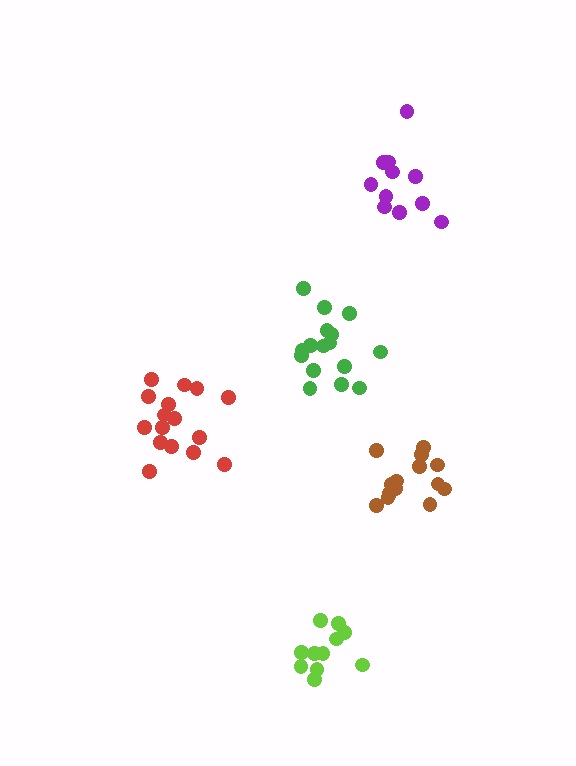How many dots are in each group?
Group 1: 11 dots, Group 2: 11 dots, Group 3: 14 dots, Group 4: 16 dots, Group 5: 16 dots (68 total).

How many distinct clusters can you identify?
There are 5 distinct clusters.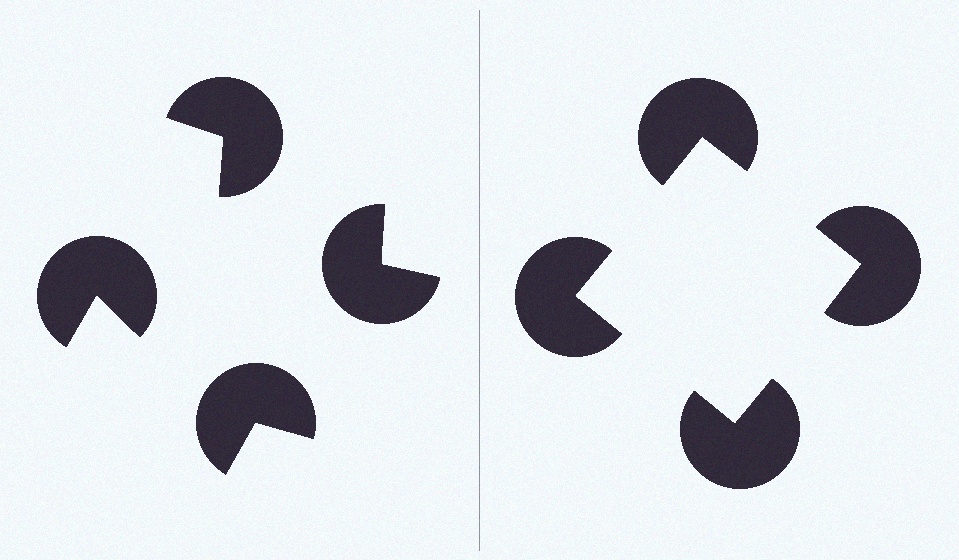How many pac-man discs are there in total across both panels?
8 — 4 on each side.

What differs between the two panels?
The pac-man discs are positioned identically on both sides; only the wedge orientations differ. On the right they align to a square; on the left they are misaligned.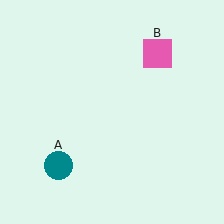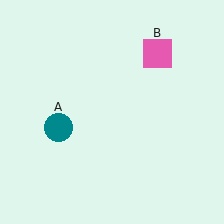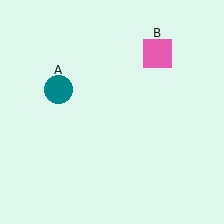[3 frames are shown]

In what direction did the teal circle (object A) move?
The teal circle (object A) moved up.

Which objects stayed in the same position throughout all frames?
Pink square (object B) remained stationary.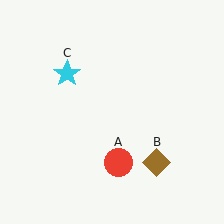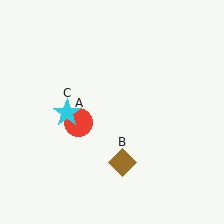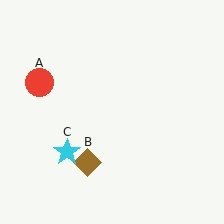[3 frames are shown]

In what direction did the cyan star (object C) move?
The cyan star (object C) moved down.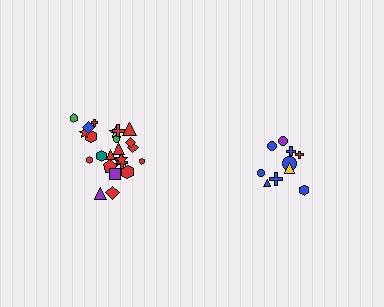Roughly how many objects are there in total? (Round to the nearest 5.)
Roughly 35 objects in total.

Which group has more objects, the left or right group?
The left group.